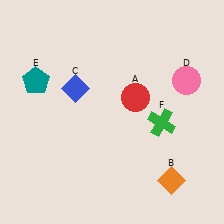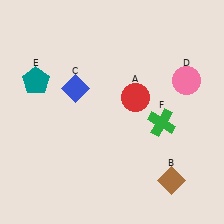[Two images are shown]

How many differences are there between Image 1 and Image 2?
There is 1 difference between the two images.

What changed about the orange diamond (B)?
In Image 1, B is orange. In Image 2, it changed to brown.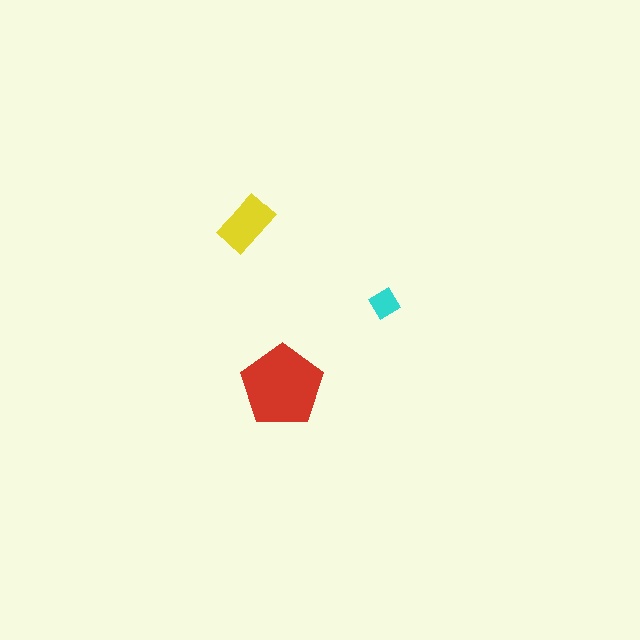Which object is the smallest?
The cyan diamond.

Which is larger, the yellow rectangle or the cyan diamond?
The yellow rectangle.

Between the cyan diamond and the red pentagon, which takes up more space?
The red pentagon.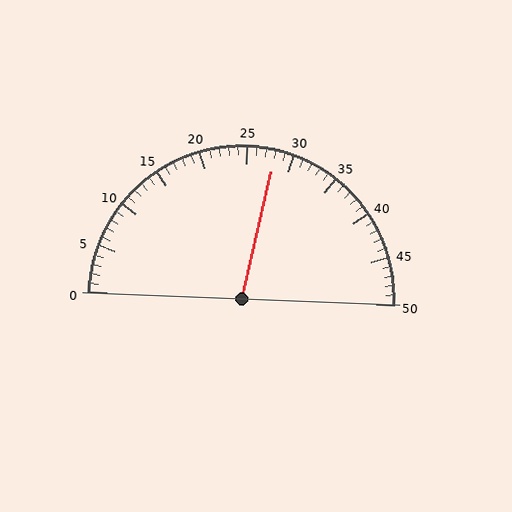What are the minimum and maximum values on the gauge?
The gauge ranges from 0 to 50.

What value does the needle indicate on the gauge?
The needle indicates approximately 28.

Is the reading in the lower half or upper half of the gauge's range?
The reading is in the upper half of the range (0 to 50).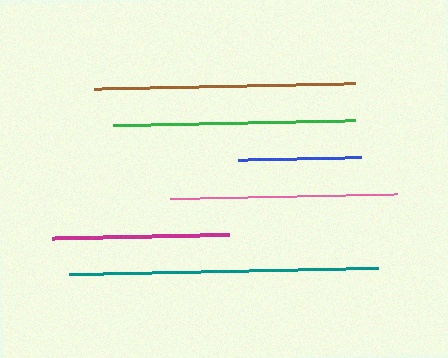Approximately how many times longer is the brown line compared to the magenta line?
The brown line is approximately 1.5 times the length of the magenta line.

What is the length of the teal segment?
The teal segment is approximately 309 pixels long.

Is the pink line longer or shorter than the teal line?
The teal line is longer than the pink line.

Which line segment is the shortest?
The blue line is the shortest at approximately 122 pixels.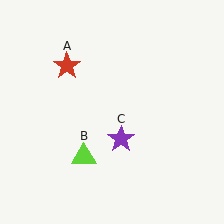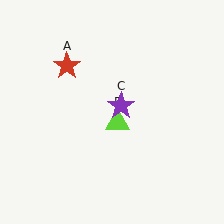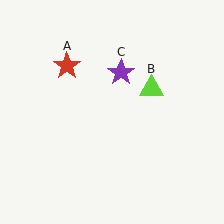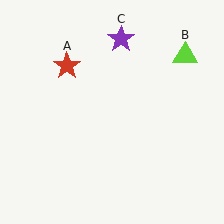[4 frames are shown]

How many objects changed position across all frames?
2 objects changed position: lime triangle (object B), purple star (object C).